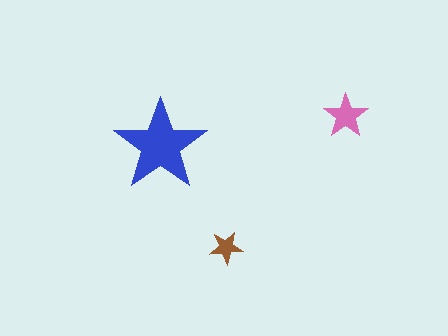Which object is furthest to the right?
The pink star is rightmost.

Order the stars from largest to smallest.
the blue one, the pink one, the brown one.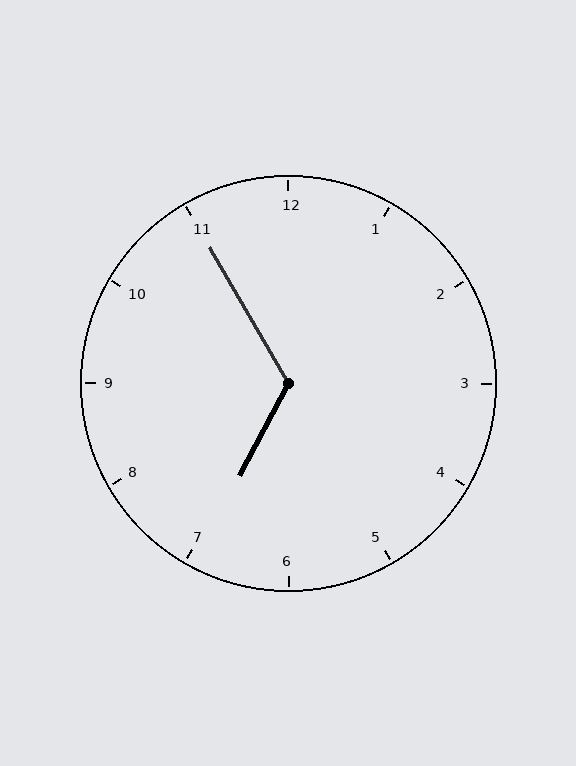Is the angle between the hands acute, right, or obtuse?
It is obtuse.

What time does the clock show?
6:55.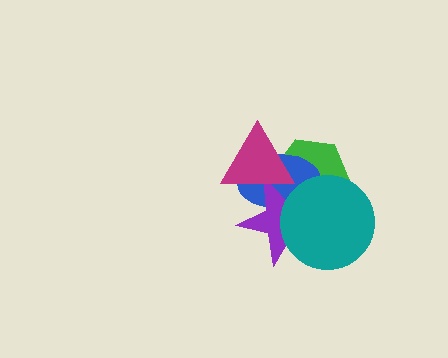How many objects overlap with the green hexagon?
4 objects overlap with the green hexagon.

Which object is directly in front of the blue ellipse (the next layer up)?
The purple star is directly in front of the blue ellipse.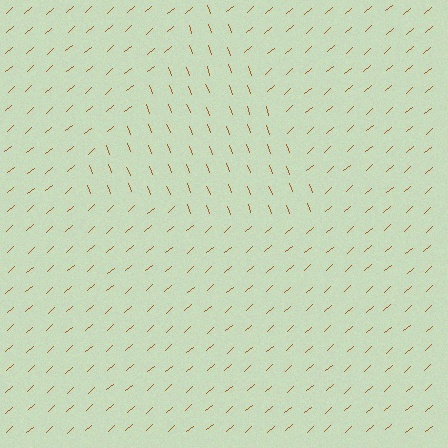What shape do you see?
I see a triangle.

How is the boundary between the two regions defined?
The boundary is defined purely by a change in line orientation (approximately 69 degrees difference). All lines are the same color and thickness.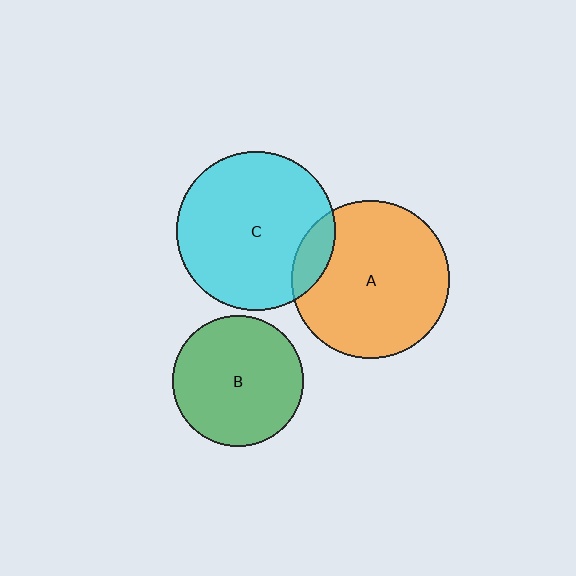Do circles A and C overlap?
Yes.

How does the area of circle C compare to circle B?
Approximately 1.5 times.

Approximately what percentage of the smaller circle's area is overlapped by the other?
Approximately 10%.